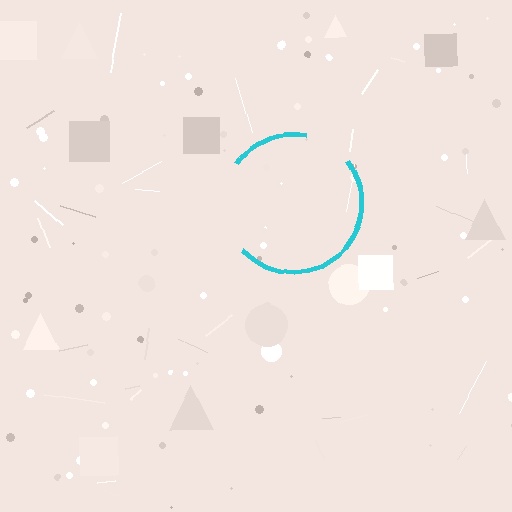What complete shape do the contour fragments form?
The contour fragments form a circle.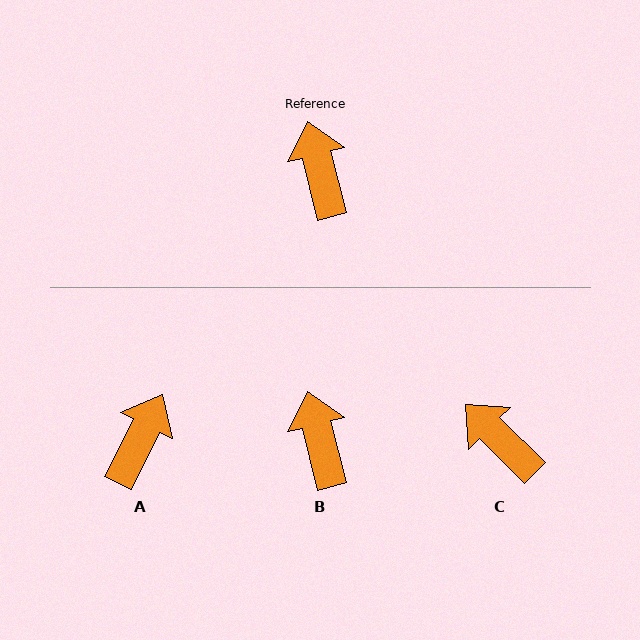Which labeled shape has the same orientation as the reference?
B.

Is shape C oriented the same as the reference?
No, it is off by about 31 degrees.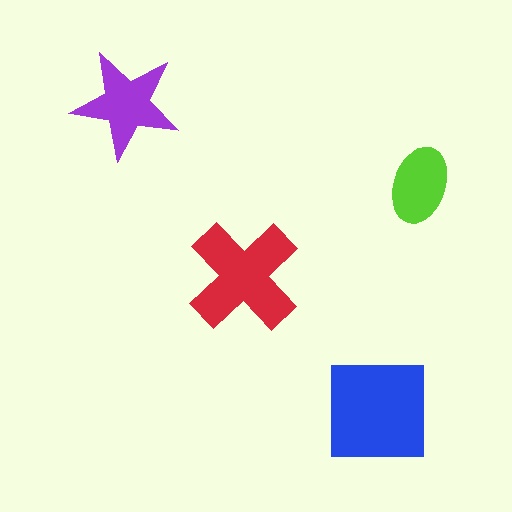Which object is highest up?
The purple star is topmost.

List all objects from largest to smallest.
The blue square, the red cross, the purple star, the lime ellipse.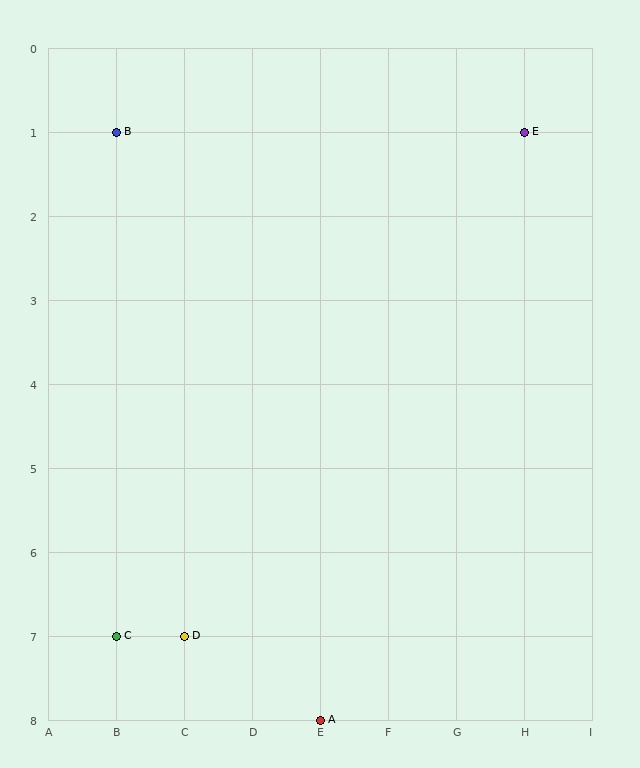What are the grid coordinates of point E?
Point E is at grid coordinates (H, 1).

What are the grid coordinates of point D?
Point D is at grid coordinates (C, 7).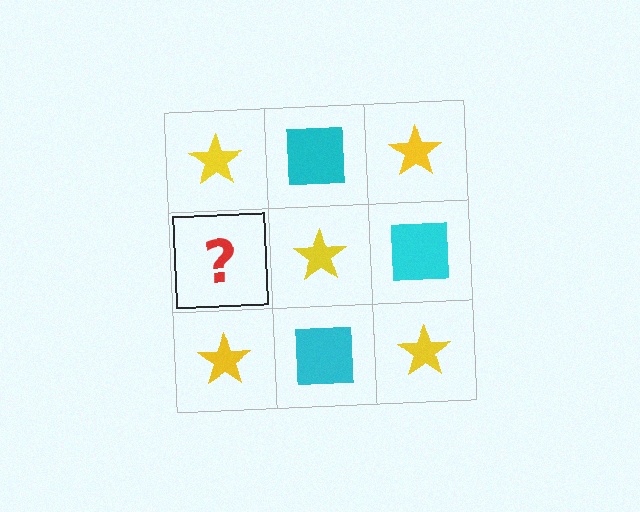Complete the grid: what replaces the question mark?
The question mark should be replaced with a cyan square.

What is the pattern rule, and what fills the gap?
The rule is that it alternates yellow star and cyan square in a checkerboard pattern. The gap should be filled with a cyan square.